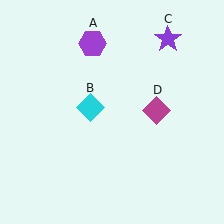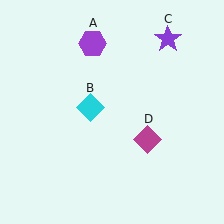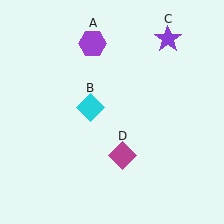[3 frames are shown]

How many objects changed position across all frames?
1 object changed position: magenta diamond (object D).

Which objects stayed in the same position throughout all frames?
Purple hexagon (object A) and cyan diamond (object B) and purple star (object C) remained stationary.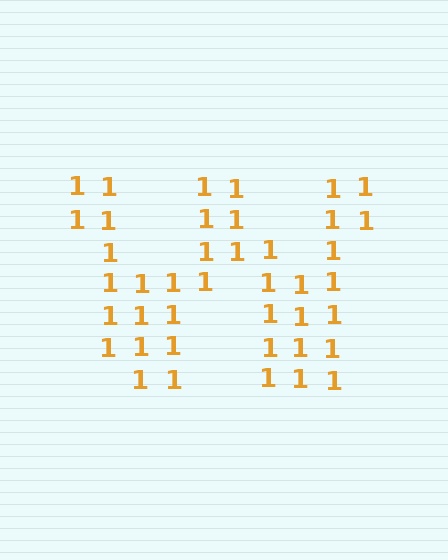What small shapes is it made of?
It is made of small digit 1's.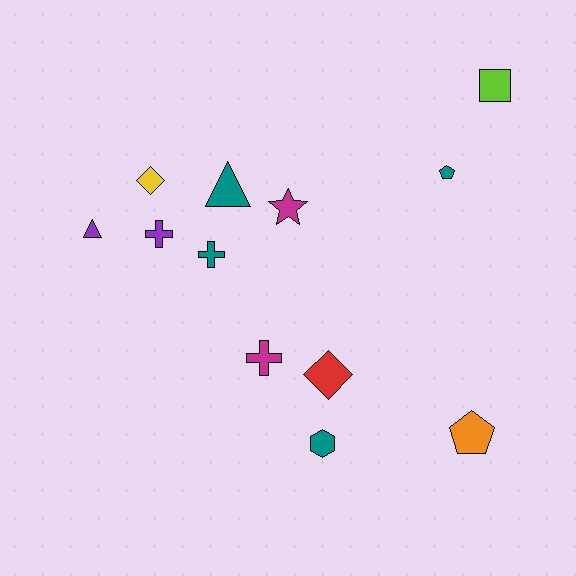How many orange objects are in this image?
There is 1 orange object.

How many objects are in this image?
There are 12 objects.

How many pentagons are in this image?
There are 2 pentagons.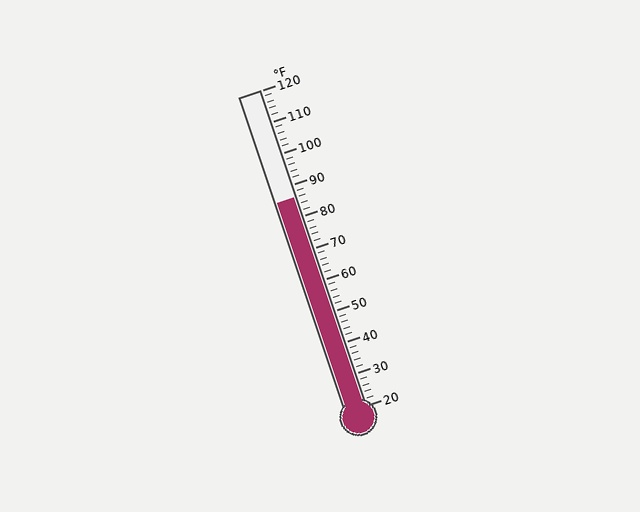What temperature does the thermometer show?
The thermometer shows approximately 86°F.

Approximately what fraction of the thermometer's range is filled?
The thermometer is filled to approximately 65% of its range.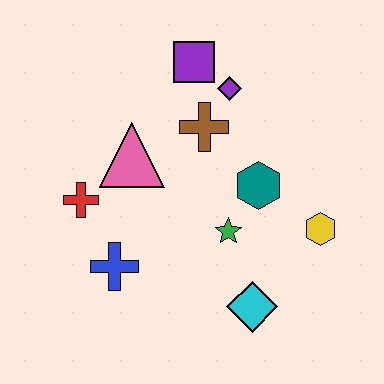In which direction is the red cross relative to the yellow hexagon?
The red cross is to the left of the yellow hexagon.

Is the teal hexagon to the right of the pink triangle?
Yes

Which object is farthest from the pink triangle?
The yellow hexagon is farthest from the pink triangle.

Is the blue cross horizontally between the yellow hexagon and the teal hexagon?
No